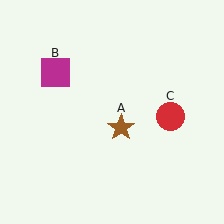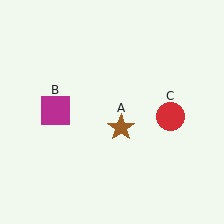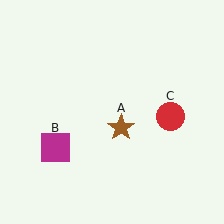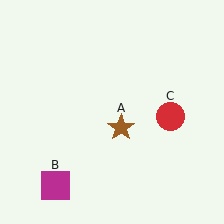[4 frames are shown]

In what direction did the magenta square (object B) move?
The magenta square (object B) moved down.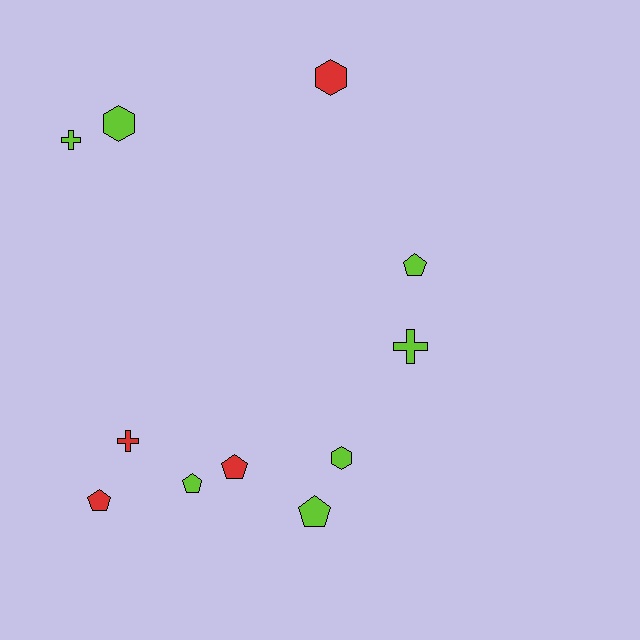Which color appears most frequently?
Lime, with 7 objects.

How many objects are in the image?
There are 11 objects.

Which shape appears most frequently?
Pentagon, with 5 objects.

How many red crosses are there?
There is 1 red cross.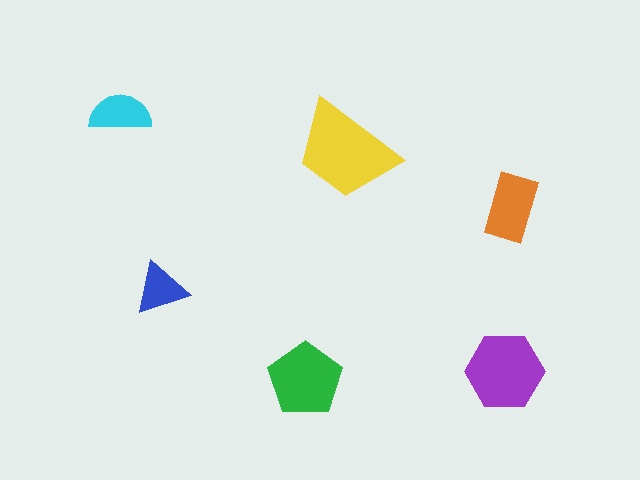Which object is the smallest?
The blue triangle.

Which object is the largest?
The yellow trapezoid.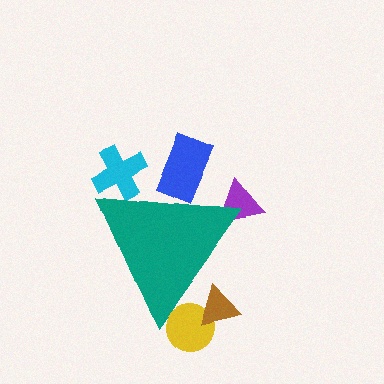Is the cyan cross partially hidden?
Yes, the cyan cross is partially hidden behind the teal triangle.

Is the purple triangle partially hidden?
Yes, the purple triangle is partially hidden behind the teal triangle.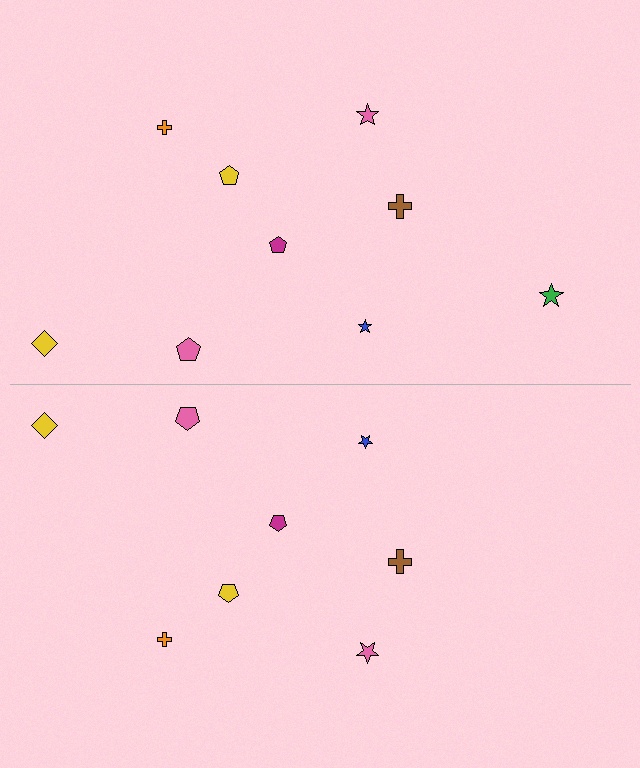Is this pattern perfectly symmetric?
No, the pattern is not perfectly symmetric. A green star is missing from the bottom side.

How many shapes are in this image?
There are 17 shapes in this image.